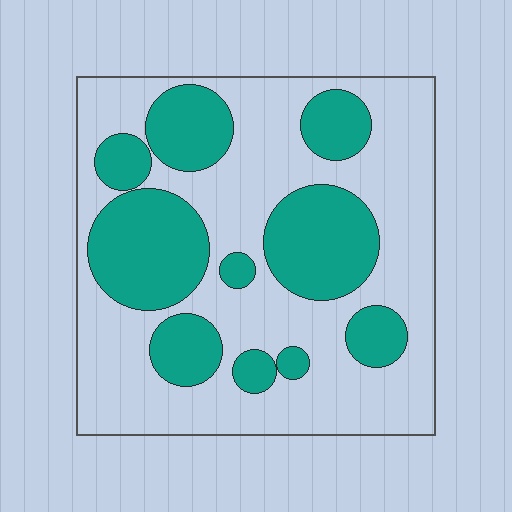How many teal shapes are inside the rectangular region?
10.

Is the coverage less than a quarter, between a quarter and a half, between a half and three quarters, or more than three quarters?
Between a quarter and a half.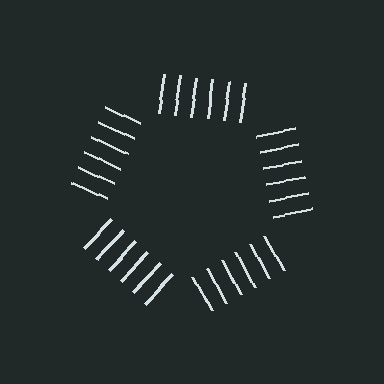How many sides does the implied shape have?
5 sides — the line-ends trace a pentagon.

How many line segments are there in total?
30 — 6 along each of the 5 edges.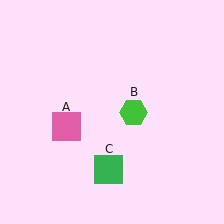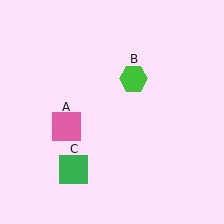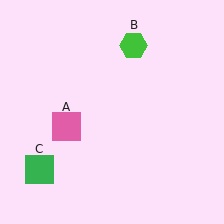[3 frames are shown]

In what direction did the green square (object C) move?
The green square (object C) moved left.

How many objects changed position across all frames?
2 objects changed position: green hexagon (object B), green square (object C).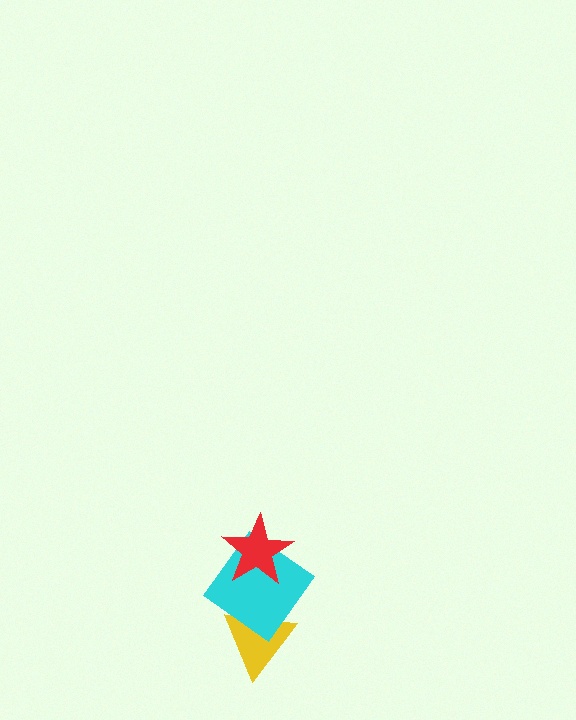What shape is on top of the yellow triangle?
The cyan diamond is on top of the yellow triangle.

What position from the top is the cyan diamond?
The cyan diamond is 2nd from the top.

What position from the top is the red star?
The red star is 1st from the top.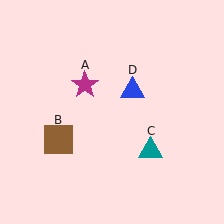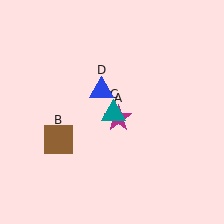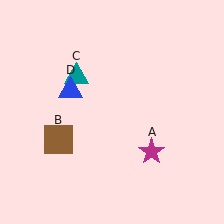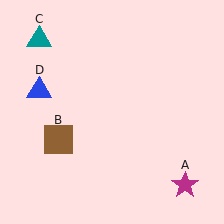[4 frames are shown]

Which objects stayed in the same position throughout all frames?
Brown square (object B) remained stationary.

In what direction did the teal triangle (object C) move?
The teal triangle (object C) moved up and to the left.